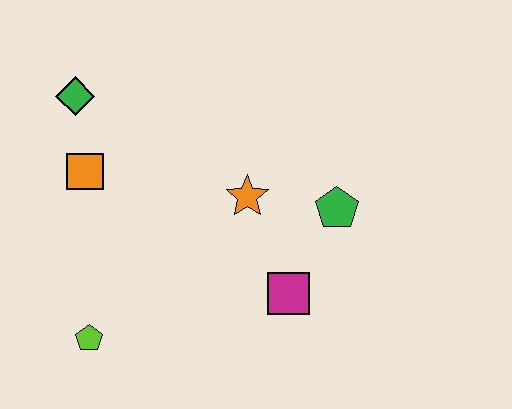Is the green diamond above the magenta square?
Yes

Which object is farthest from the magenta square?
The green diamond is farthest from the magenta square.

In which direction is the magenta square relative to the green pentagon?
The magenta square is below the green pentagon.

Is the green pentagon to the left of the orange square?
No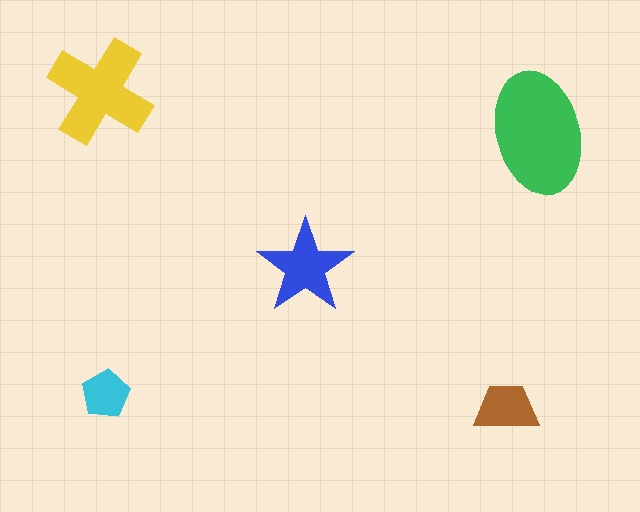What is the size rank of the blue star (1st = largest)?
3rd.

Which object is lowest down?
The brown trapezoid is bottommost.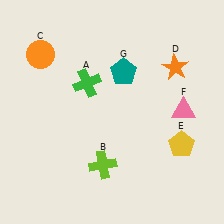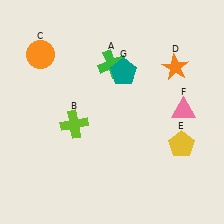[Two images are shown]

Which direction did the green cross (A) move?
The green cross (A) moved right.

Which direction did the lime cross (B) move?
The lime cross (B) moved up.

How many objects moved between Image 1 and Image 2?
2 objects moved between the two images.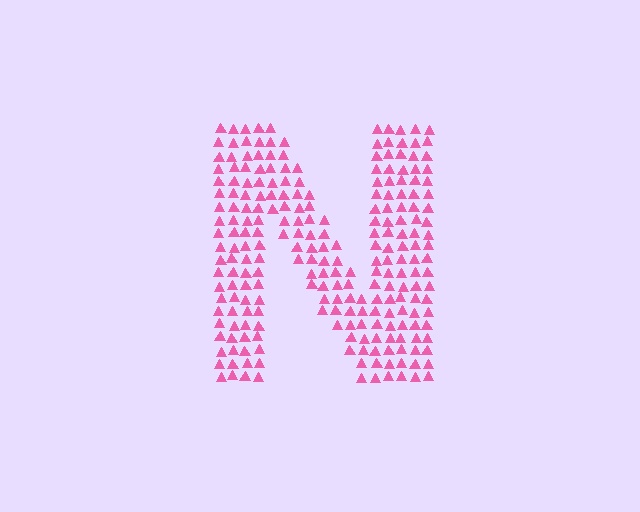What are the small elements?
The small elements are triangles.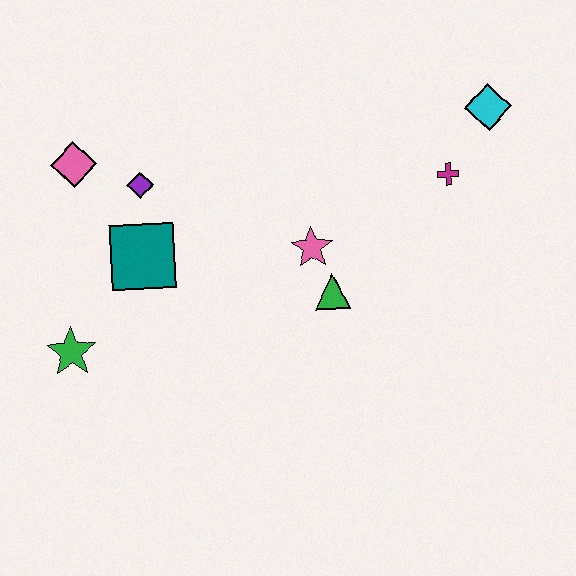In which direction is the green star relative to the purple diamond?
The green star is below the purple diamond.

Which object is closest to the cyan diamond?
The magenta cross is closest to the cyan diamond.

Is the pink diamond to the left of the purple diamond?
Yes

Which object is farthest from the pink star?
The green star is farthest from the pink star.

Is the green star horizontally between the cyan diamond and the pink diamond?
No